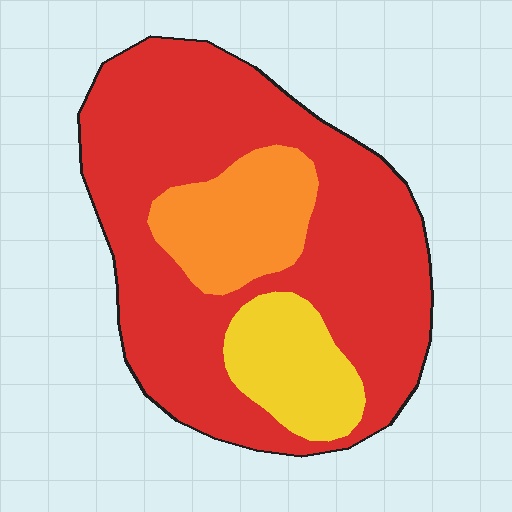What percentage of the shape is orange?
Orange takes up about one sixth (1/6) of the shape.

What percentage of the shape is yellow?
Yellow takes up about one eighth (1/8) of the shape.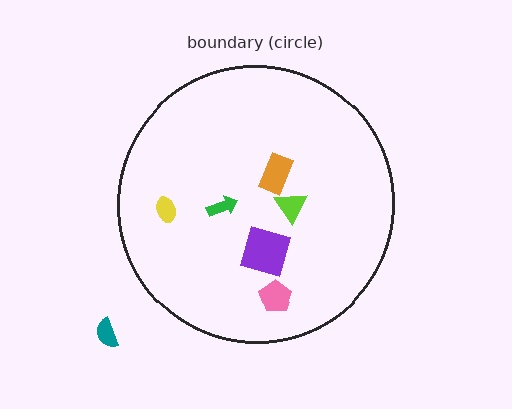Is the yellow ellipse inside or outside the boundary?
Inside.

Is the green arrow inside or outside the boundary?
Inside.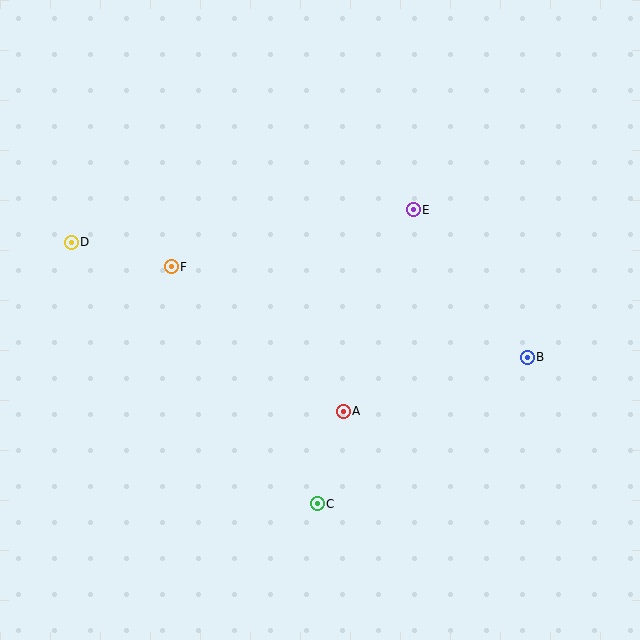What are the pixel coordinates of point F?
Point F is at (171, 267).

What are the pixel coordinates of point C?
Point C is at (317, 504).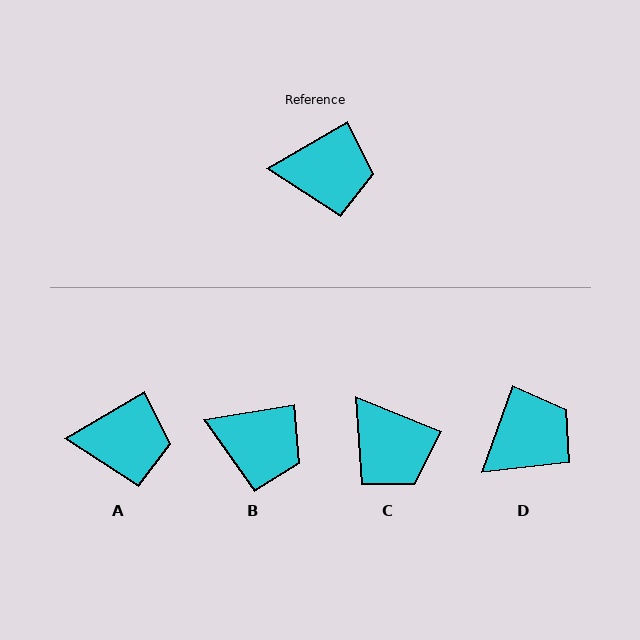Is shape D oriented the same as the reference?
No, it is off by about 40 degrees.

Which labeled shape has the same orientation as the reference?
A.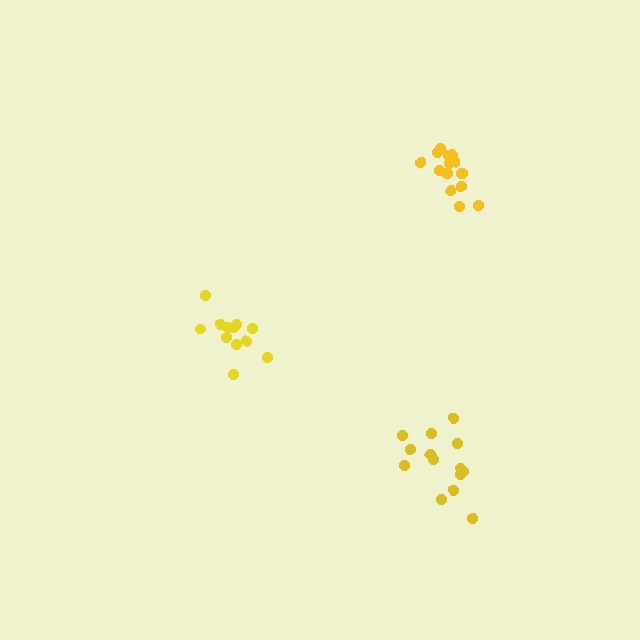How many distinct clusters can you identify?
There are 3 distinct clusters.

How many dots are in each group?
Group 1: 12 dots, Group 2: 14 dots, Group 3: 17 dots (43 total).